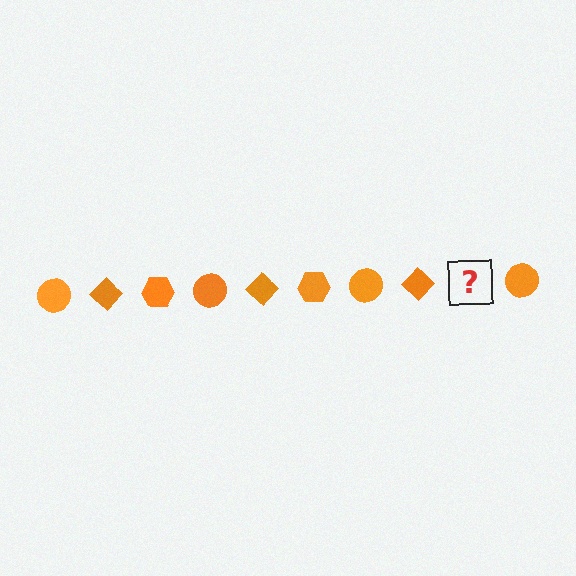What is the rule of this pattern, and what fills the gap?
The rule is that the pattern cycles through circle, diamond, hexagon shapes in orange. The gap should be filled with an orange hexagon.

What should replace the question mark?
The question mark should be replaced with an orange hexagon.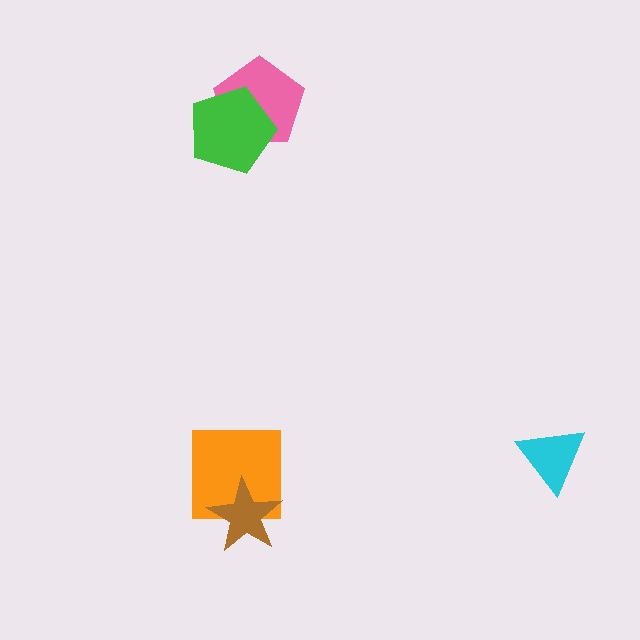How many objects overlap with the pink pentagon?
1 object overlaps with the pink pentagon.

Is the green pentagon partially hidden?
No, no other shape covers it.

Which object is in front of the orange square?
The brown star is in front of the orange square.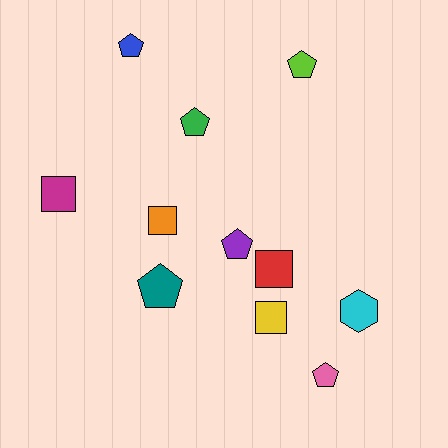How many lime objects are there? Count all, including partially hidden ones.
There is 1 lime object.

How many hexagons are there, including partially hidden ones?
There is 1 hexagon.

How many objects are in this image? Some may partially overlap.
There are 11 objects.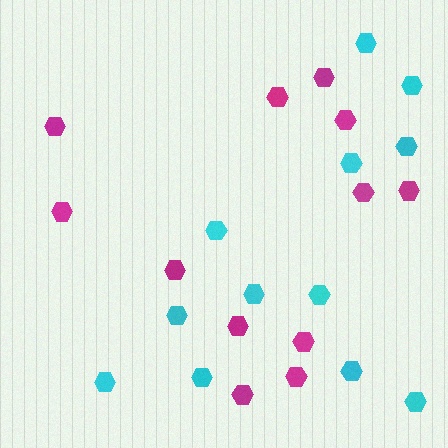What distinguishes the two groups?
There are 2 groups: one group of cyan hexagons (12) and one group of magenta hexagons (12).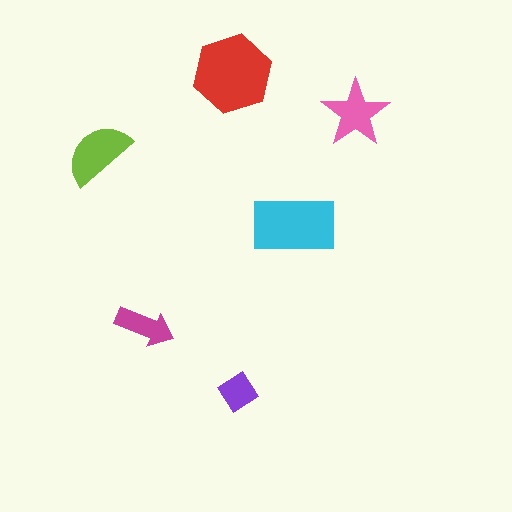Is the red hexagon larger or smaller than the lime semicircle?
Larger.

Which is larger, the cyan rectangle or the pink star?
The cyan rectangle.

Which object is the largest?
The red hexagon.